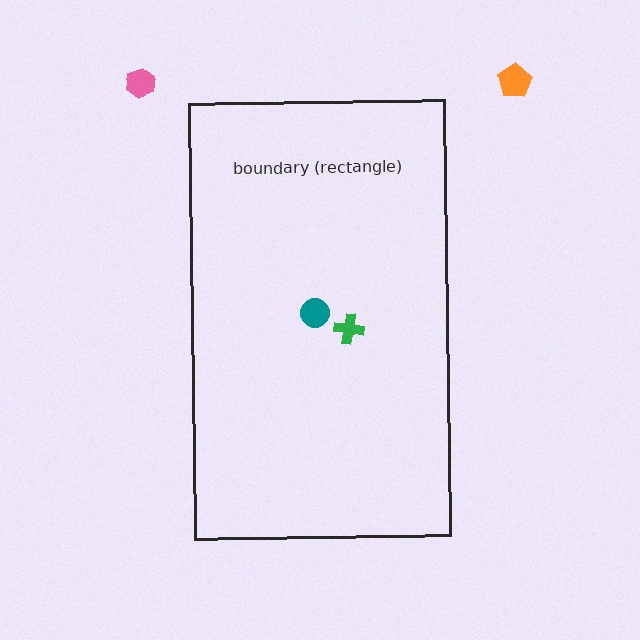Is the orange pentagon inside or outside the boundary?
Outside.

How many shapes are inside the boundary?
2 inside, 2 outside.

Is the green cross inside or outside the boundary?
Inside.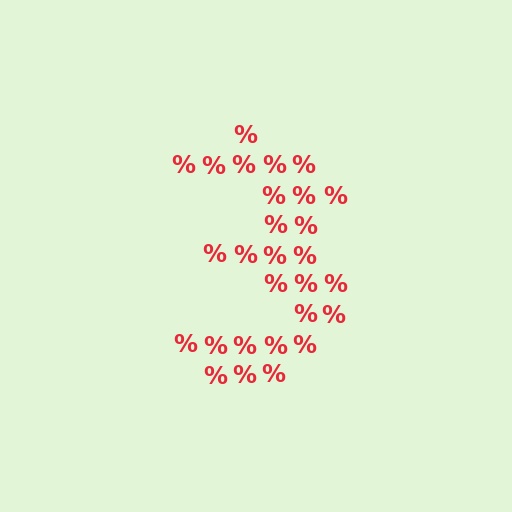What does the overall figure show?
The overall figure shows the digit 3.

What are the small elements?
The small elements are percent signs.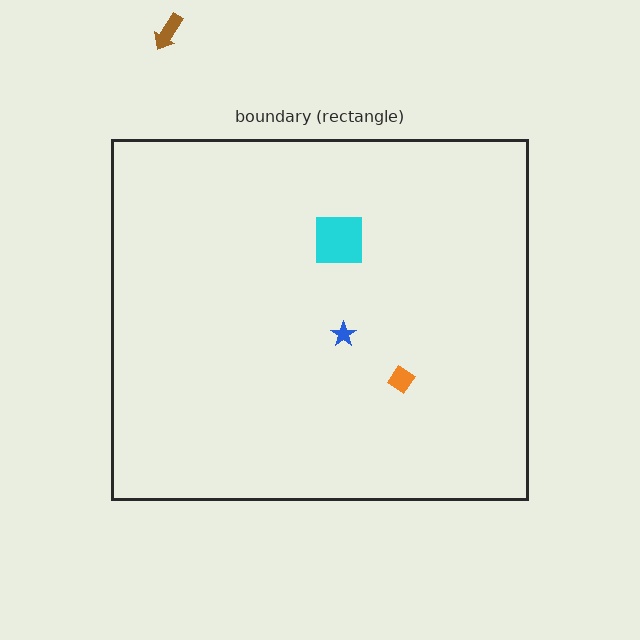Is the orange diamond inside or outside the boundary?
Inside.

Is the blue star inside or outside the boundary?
Inside.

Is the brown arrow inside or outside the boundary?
Outside.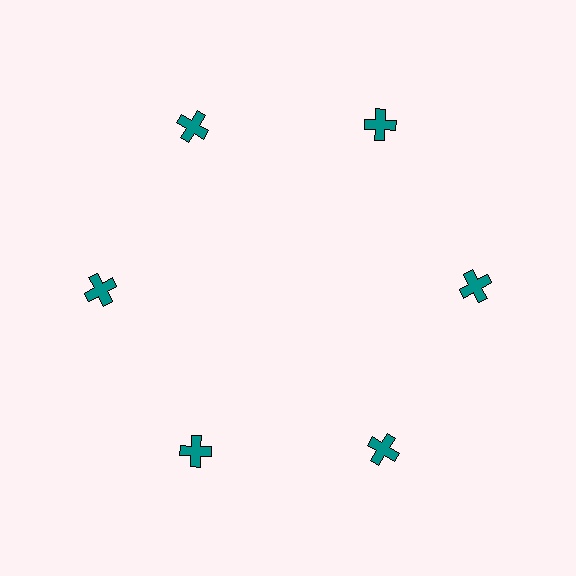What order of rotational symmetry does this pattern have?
This pattern has 6-fold rotational symmetry.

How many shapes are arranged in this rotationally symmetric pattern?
There are 6 shapes, arranged in 6 groups of 1.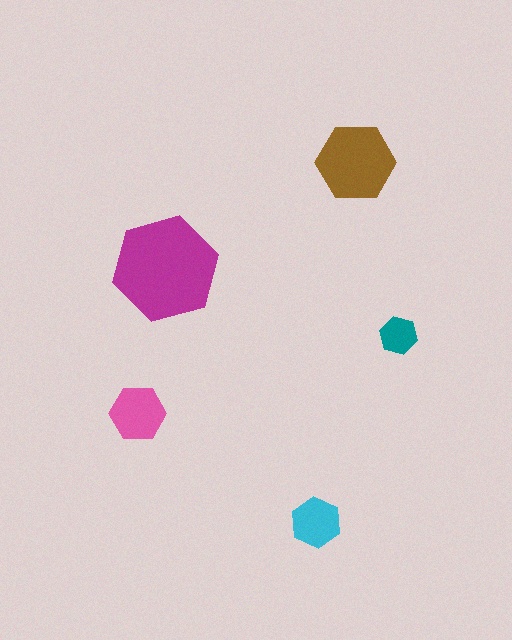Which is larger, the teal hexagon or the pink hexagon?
The pink one.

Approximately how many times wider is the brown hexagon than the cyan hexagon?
About 1.5 times wider.